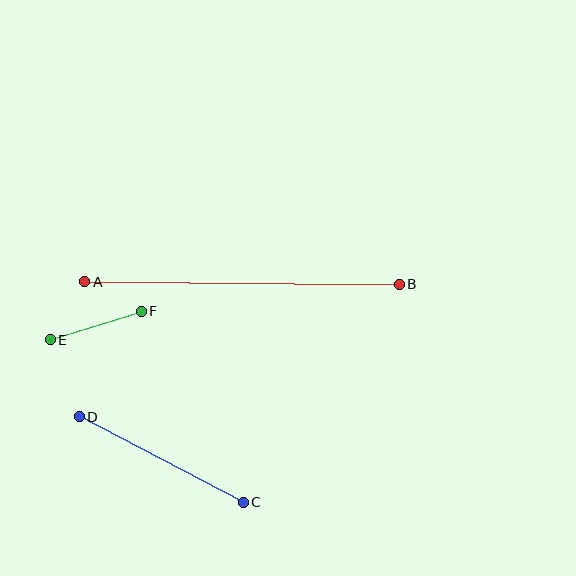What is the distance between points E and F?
The distance is approximately 95 pixels.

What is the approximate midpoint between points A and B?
The midpoint is at approximately (242, 283) pixels.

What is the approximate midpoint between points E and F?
The midpoint is at approximately (96, 326) pixels.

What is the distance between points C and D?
The distance is approximately 185 pixels.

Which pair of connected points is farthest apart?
Points A and B are farthest apart.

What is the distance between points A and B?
The distance is approximately 315 pixels.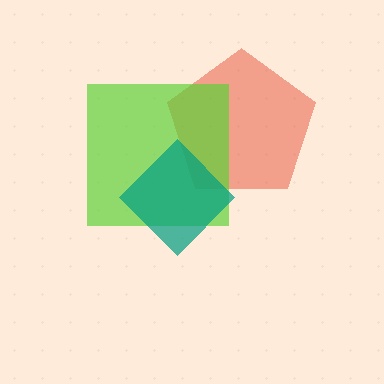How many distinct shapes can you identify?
There are 3 distinct shapes: a red pentagon, a lime square, a teal diamond.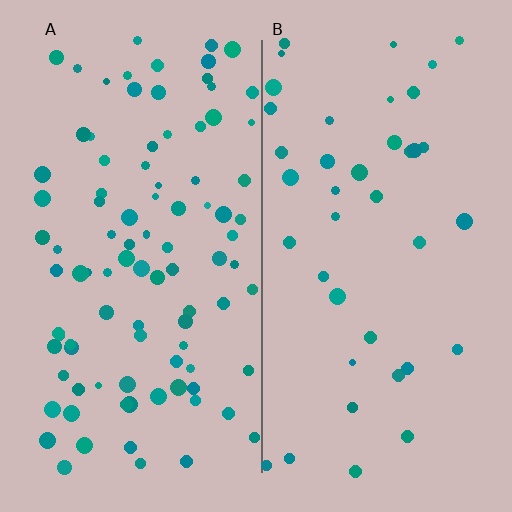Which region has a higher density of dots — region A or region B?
A (the left).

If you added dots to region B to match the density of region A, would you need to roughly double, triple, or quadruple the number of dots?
Approximately double.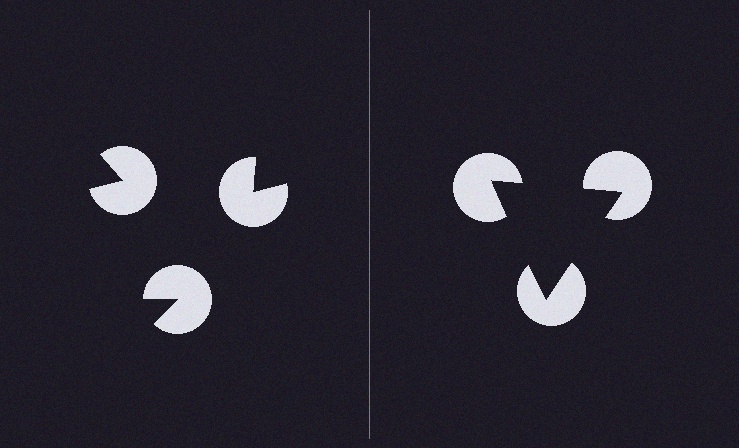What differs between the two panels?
The pac-man discs are positioned identically on both sides; only the wedge orientations differ. On the right they align to a triangle; on the left they are misaligned.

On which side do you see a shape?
An illusory triangle appears on the right side. On the left side the wedge cuts are rotated, so no coherent shape forms.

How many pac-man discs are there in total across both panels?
6 — 3 on each side.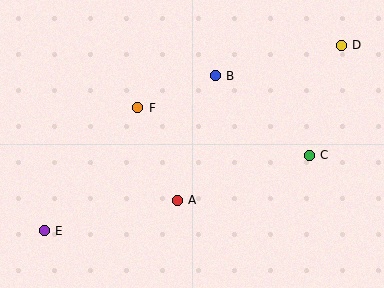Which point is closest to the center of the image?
Point A at (177, 200) is closest to the center.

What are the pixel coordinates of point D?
Point D is at (341, 45).